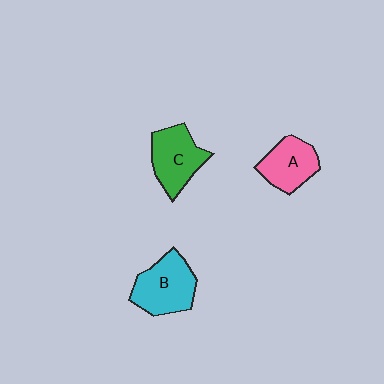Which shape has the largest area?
Shape B (cyan).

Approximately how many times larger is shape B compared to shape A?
Approximately 1.3 times.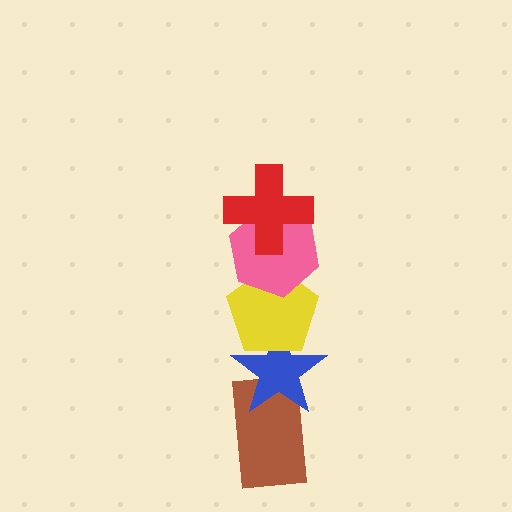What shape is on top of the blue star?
The yellow pentagon is on top of the blue star.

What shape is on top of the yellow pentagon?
The pink hexagon is on top of the yellow pentagon.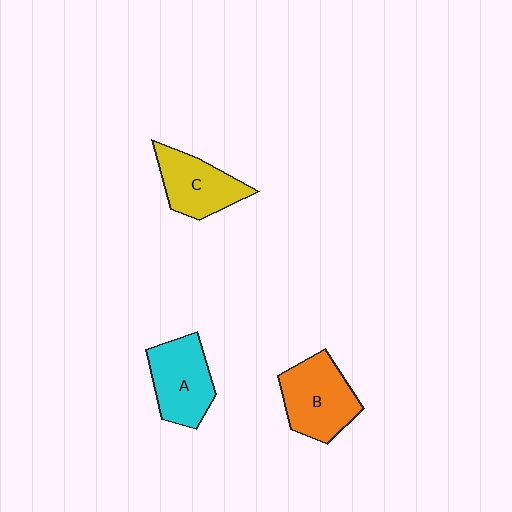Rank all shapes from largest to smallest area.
From largest to smallest: B (orange), A (cyan), C (yellow).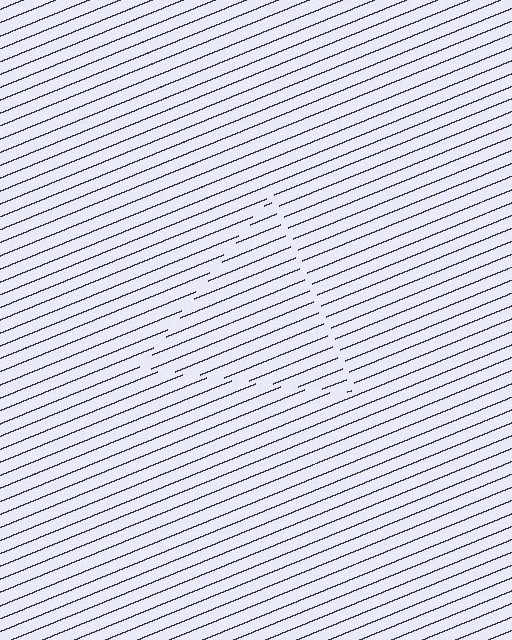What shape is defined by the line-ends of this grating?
An illusory triangle. The interior of the shape contains the same grating, shifted by half a period — the contour is defined by the phase discontinuity where line-ends from the inner and outer gratings abut.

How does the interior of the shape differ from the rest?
The interior of the shape contains the same grating, shifted by half a period — the contour is defined by the phase discontinuity where line-ends from the inner and outer gratings abut.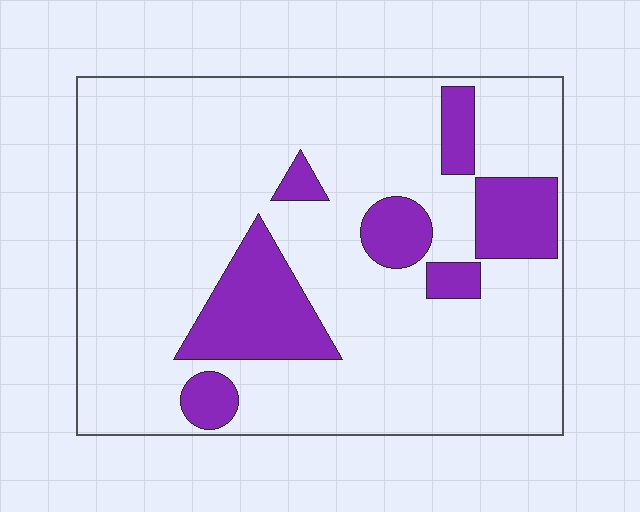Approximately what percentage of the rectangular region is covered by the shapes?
Approximately 20%.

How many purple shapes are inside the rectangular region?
7.